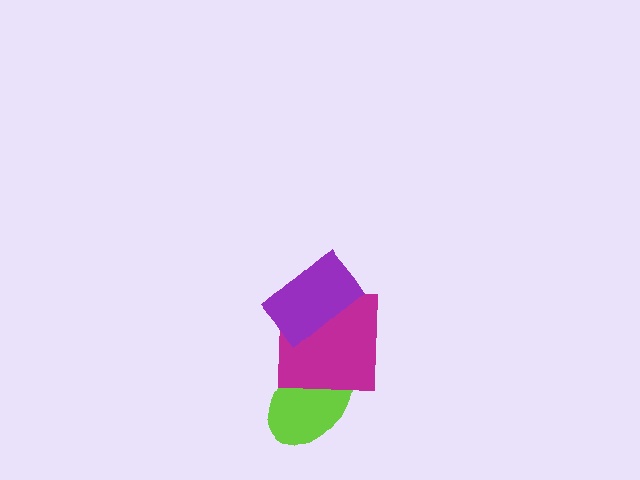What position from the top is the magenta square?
The magenta square is 2nd from the top.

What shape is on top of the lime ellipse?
The magenta square is on top of the lime ellipse.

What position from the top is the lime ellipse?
The lime ellipse is 3rd from the top.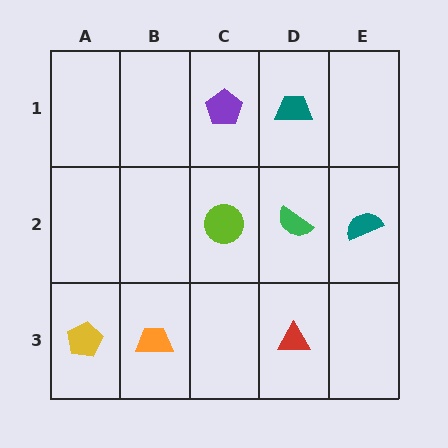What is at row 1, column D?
A teal trapezoid.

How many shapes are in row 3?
3 shapes.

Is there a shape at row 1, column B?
No, that cell is empty.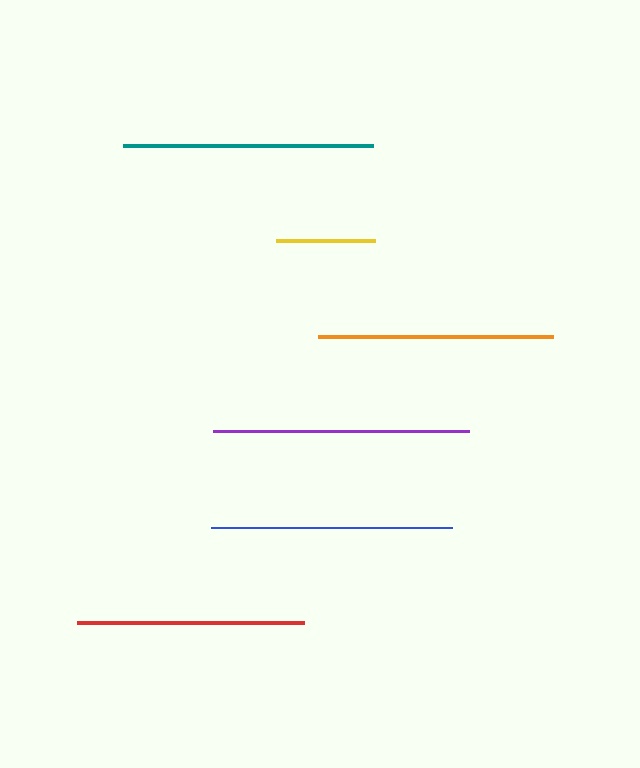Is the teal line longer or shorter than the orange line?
The teal line is longer than the orange line.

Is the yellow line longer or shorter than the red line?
The red line is longer than the yellow line.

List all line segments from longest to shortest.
From longest to shortest: purple, teal, blue, orange, red, yellow.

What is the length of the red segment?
The red segment is approximately 227 pixels long.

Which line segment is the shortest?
The yellow line is the shortest at approximately 99 pixels.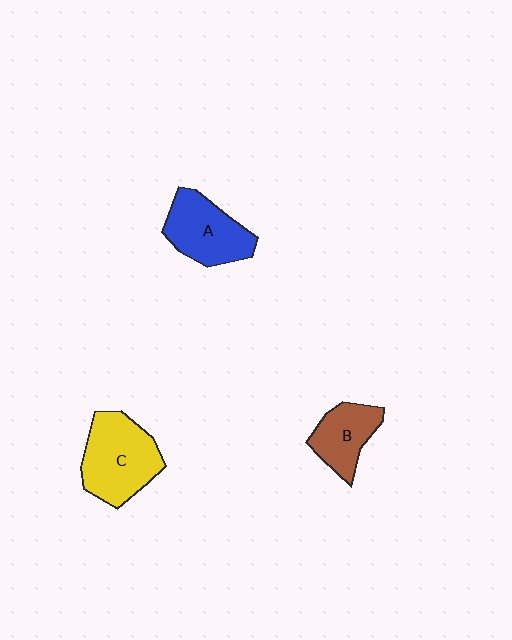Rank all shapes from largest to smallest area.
From largest to smallest: C (yellow), A (blue), B (brown).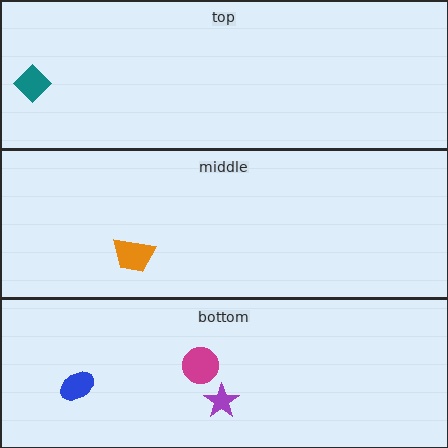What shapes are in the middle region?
The orange trapezoid.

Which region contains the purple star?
The bottom region.